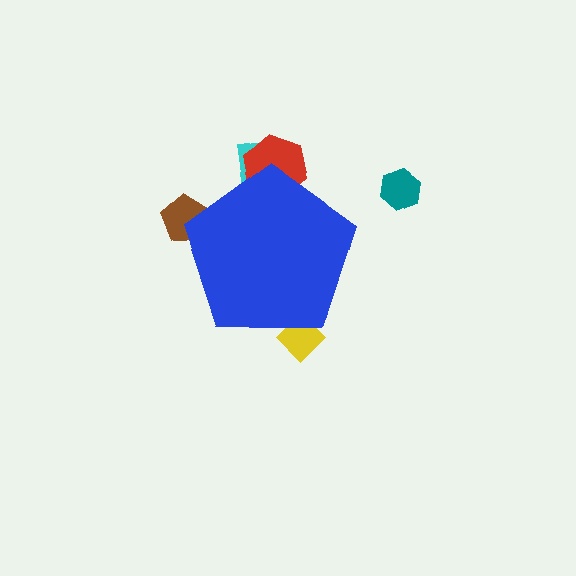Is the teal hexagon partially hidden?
No, the teal hexagon is fully visible.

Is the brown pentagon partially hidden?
Yes, the brown pentagon is partially hidden behind the blue pentagon.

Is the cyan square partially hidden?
Yes, the cyan square is partially hidden behind the blue pentagon.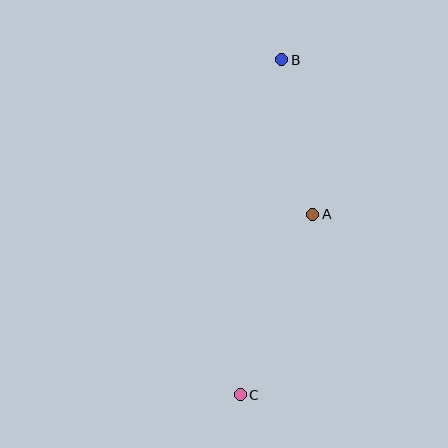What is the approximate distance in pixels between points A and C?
The distance between A and C is approximately 194 pixels.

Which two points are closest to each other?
Points A and B are closest to each other.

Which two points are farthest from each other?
Points B and C are farthest from each other.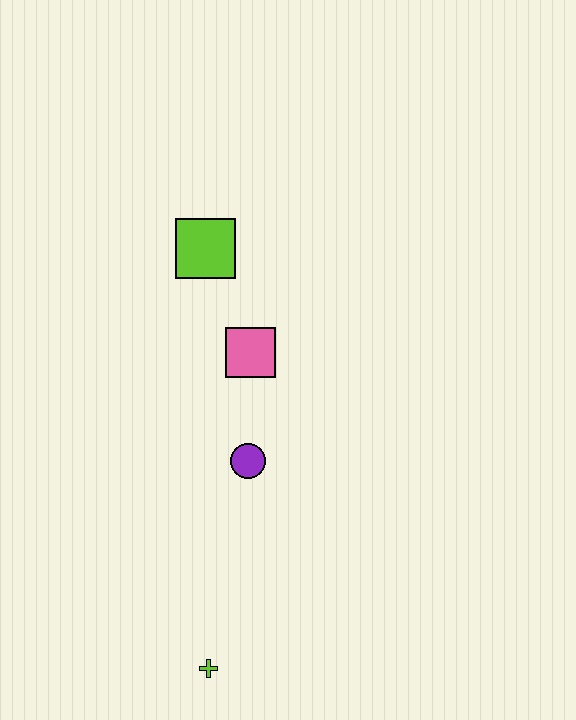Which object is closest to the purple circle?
The pink square is closest to the purple circle.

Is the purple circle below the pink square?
Yes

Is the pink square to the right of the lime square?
Yes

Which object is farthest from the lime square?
The lime cross is farthest from the lime square.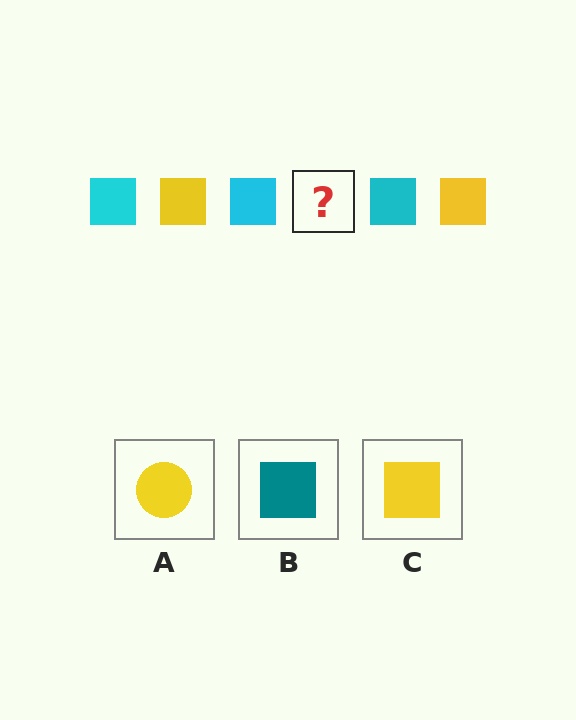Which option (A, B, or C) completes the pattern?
C.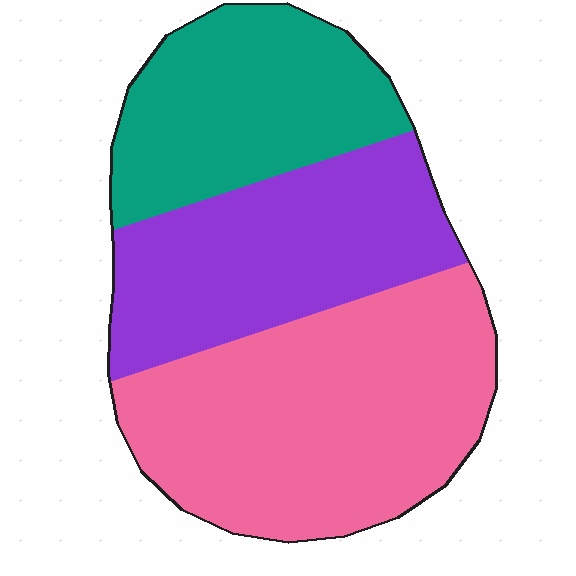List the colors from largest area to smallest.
From largest to smallest: pink, purple, teal.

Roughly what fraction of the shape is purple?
Purple takes up about one third (1/3) of the shape.